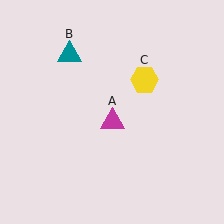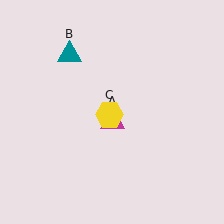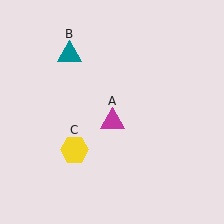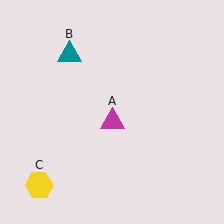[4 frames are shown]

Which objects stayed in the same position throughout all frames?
Magenta triangle (object A) and teal triangle (object B) remained stationary.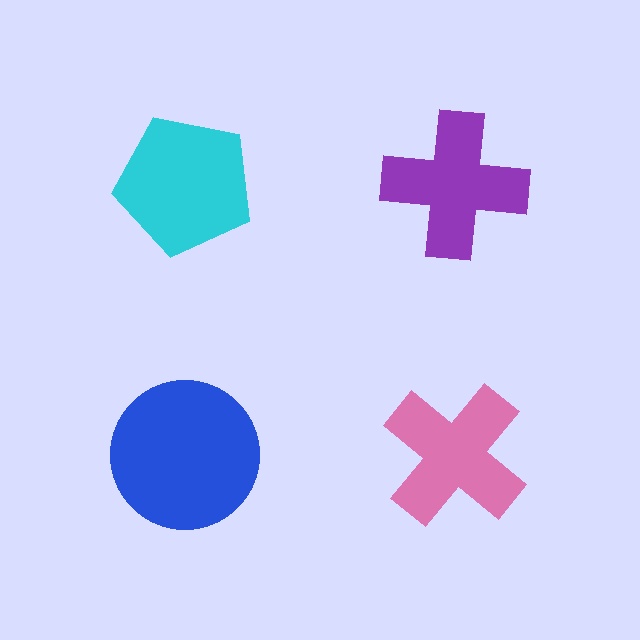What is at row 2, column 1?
A blue circle.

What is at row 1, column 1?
A cyan pentagon.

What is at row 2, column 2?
A pink cross.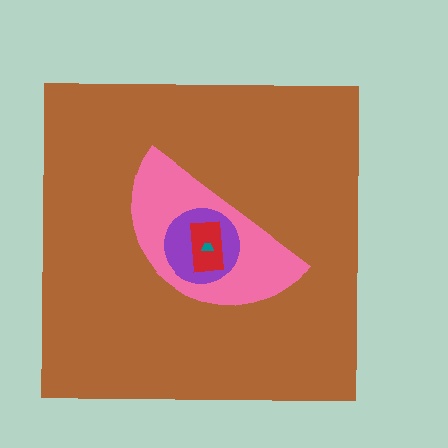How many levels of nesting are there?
5.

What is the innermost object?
The teal trapezoid.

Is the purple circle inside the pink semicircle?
Yes.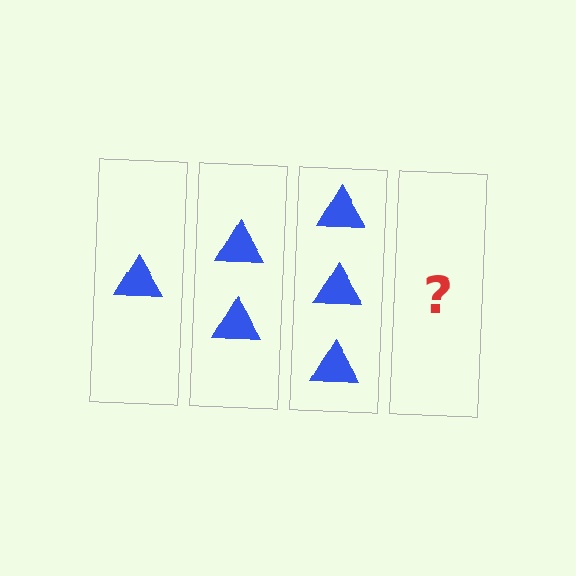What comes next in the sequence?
The next element should be 4 triangles.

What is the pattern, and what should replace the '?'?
The pattern is that each step adds one more triangle. The '?' should be 4 triangles.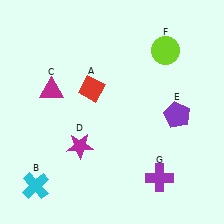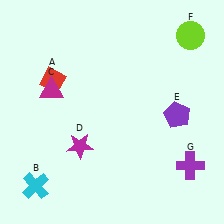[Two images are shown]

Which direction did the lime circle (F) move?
The lime circle (F) moved right.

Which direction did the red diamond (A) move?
The red diamond (A) moved left.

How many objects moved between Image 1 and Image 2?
3 objects moved between the two images.